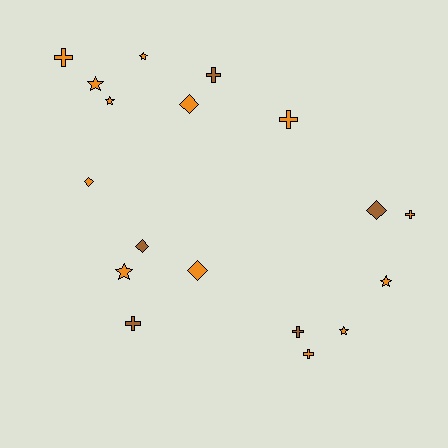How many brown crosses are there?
There are 3 brown crosses.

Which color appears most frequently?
Orange, with 13 objects.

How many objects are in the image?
There are 18 objects.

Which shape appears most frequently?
Cross, with 7 objects.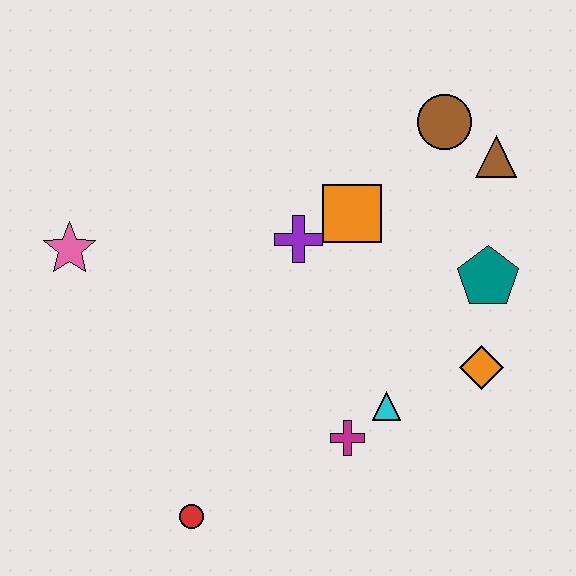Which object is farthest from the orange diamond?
The pink star is farthest from the orange diamond.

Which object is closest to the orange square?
The purple cross is closest to the orange square.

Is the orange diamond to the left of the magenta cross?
No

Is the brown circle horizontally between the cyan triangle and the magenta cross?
No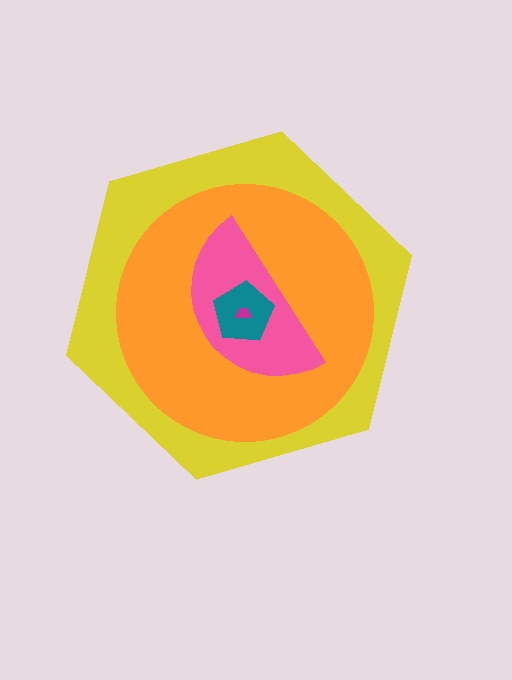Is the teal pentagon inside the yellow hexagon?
Yes.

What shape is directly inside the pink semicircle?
The teal pentagon.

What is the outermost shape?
The yellow hexagon.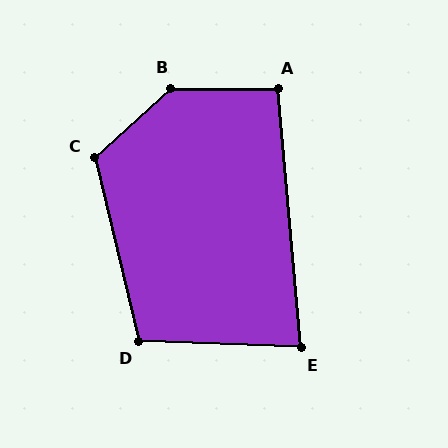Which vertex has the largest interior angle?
B, at approximately 138 degrees.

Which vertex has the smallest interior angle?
E, at approximately 83 degrees.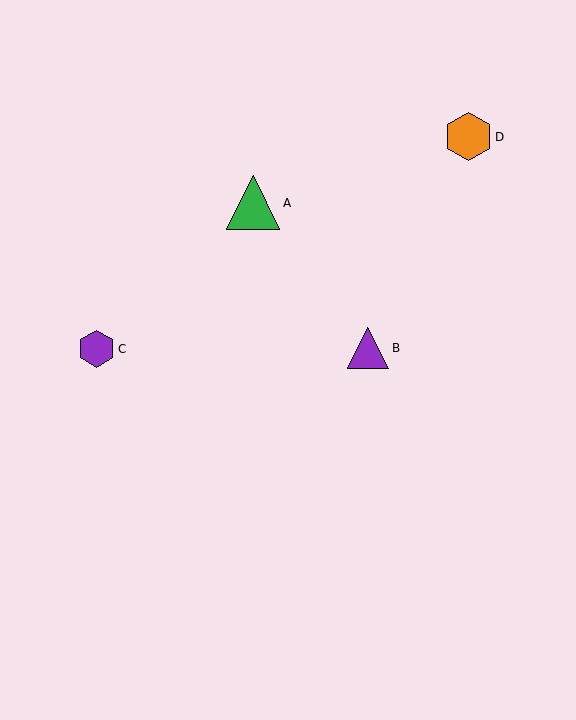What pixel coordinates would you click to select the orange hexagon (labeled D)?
Click at (468, 137) to select the orange hexagon D.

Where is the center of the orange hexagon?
The center of the orange hexagon is at (468, 137).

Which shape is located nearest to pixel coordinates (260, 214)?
The green triangle (labeled A) at (253, 203) is nearest to that location.